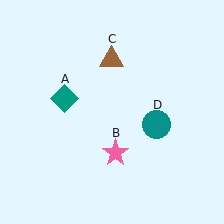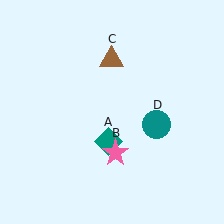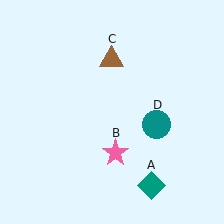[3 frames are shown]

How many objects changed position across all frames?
1 object changed position: teal diamond (object A).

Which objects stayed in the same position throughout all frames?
Pink star (object B) and brown triangle (object C) and teal circle (object D) remained stationary.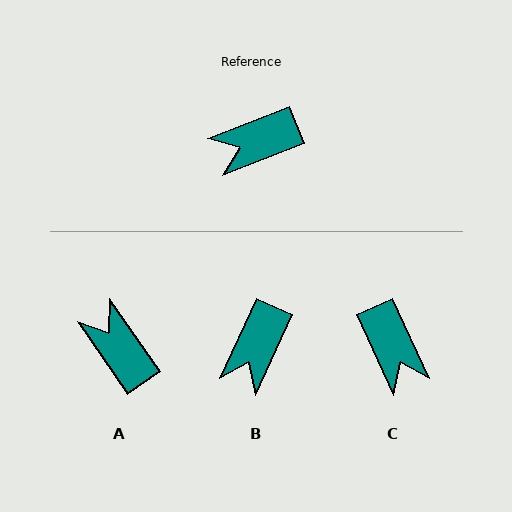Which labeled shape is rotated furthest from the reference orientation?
C, about 94 degrees away.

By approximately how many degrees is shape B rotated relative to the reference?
Approximately 44 degrees counter-clockwise.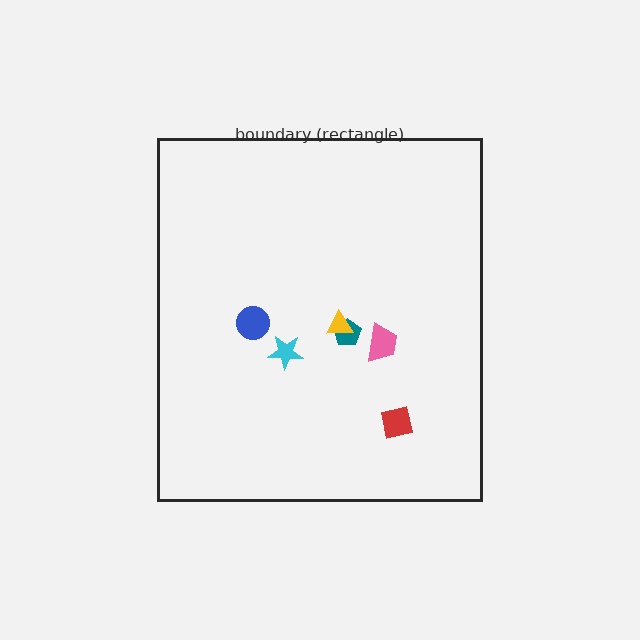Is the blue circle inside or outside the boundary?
Inside.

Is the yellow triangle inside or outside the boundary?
Inside.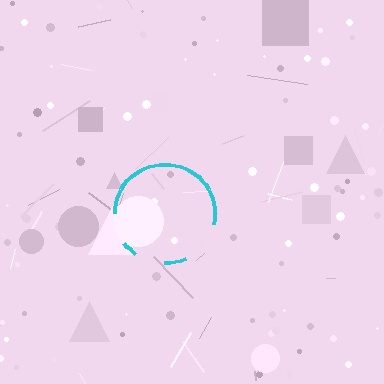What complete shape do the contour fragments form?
The contour fragments form a circle.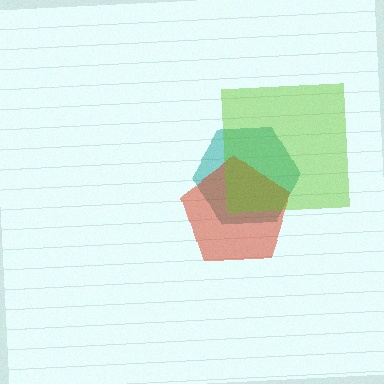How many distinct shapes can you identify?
There are 3 distinct shapes: a teal hexagon, a red pentagon, a lime square.